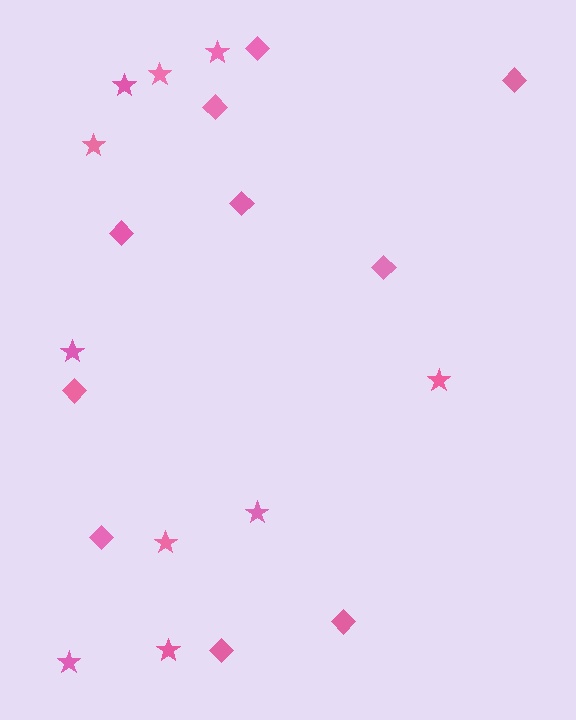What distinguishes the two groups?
There are 2 groups: one group of diamonds (10) and one group of stars (10).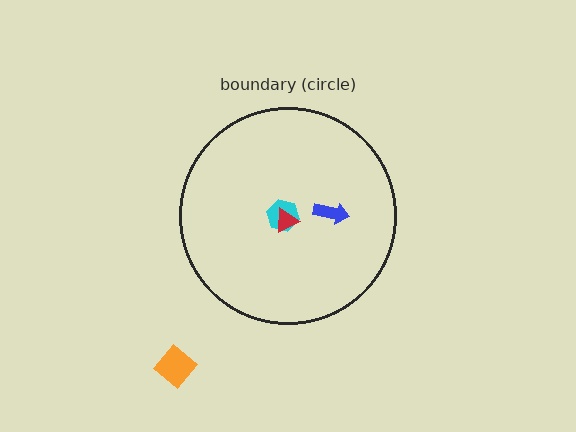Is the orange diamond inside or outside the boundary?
Outside.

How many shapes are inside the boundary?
3 inside, 1 outside.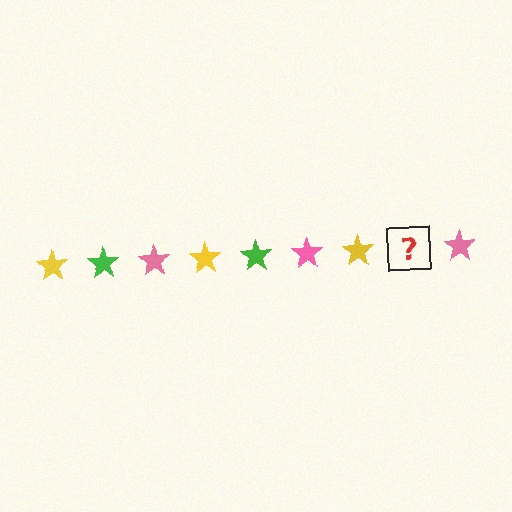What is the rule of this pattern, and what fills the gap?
The rule is that the pattern cycles through yellow, green, pink stars. The gap should be filled with a green star.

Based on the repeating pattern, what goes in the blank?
The blank should be a green star.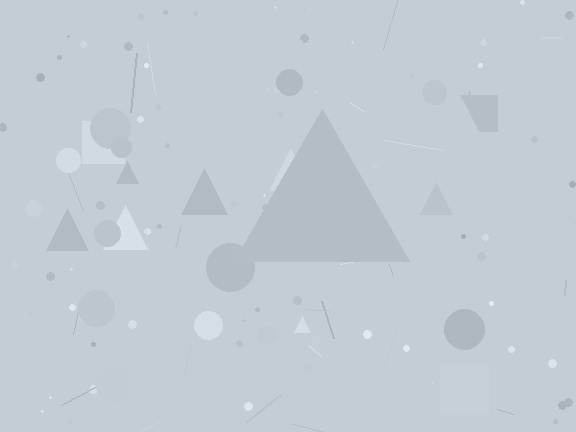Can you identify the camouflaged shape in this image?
The camouflaged shape is a triangle.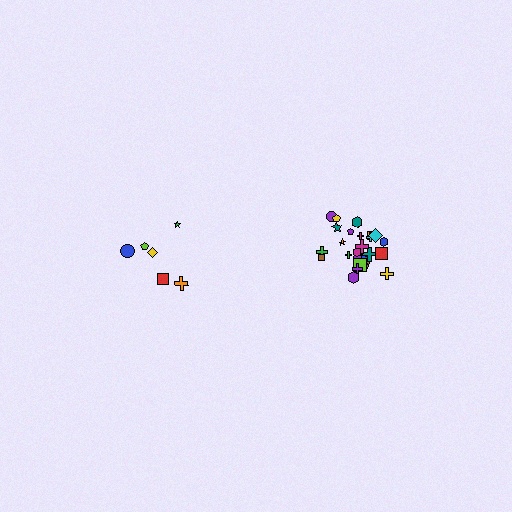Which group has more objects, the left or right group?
The right group.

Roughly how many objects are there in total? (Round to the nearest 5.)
Roughly 30 objects in total.